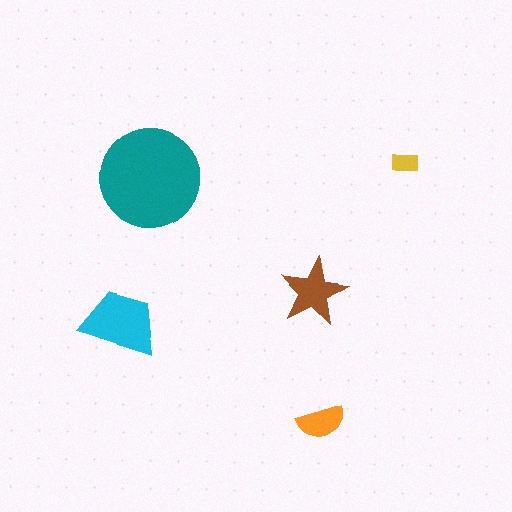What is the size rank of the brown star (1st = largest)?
3rd.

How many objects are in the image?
There are 5 objects in the image.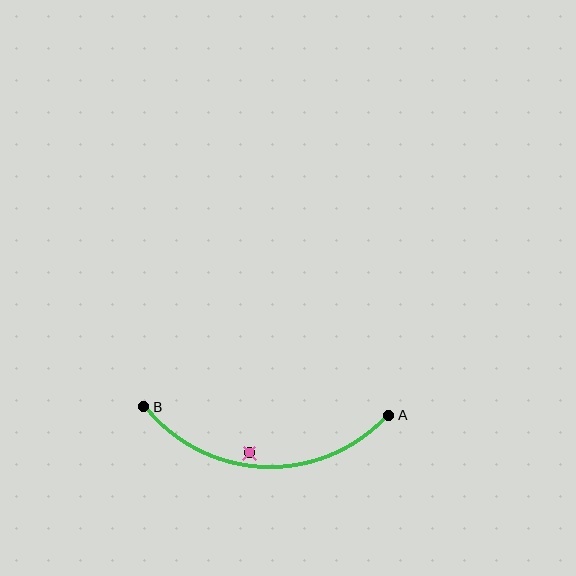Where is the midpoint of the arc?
The arc midpoint is the point on the curve farthest from the straight line joining A and B. It sits below that line.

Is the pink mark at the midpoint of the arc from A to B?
No — the pink mark does not lie on the arc at all. It sits slightly inside the curve.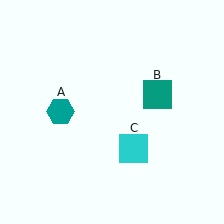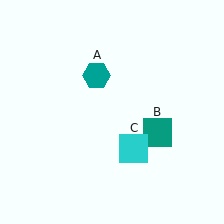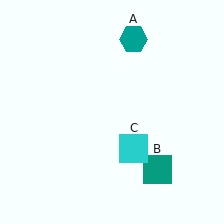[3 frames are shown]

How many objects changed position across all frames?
2 objects changed position: teal hexagon (object A), teal square (object B).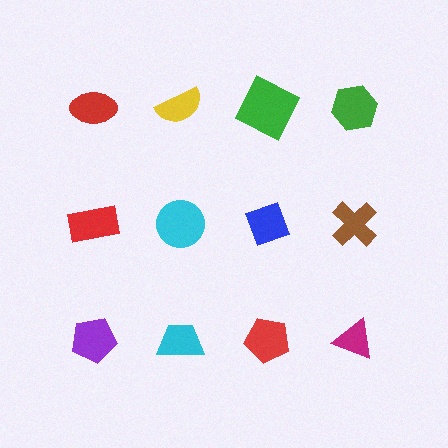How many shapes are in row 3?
4 shapes.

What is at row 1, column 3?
A green square.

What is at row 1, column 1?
A red ellipse.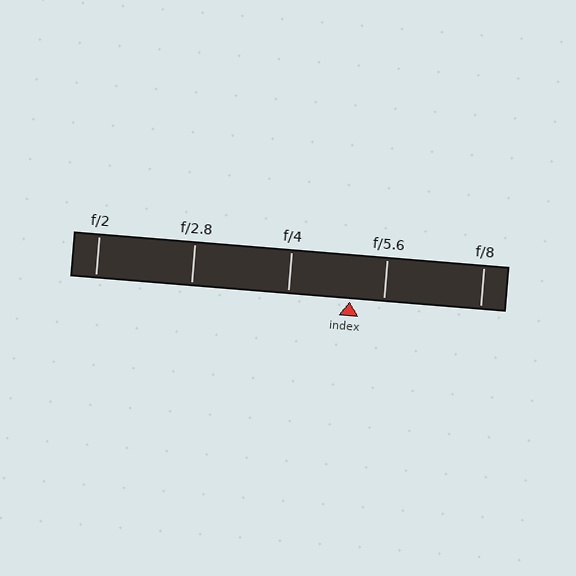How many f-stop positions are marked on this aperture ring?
There are 5 f-stop positions marked.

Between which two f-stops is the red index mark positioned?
The index mark is between f/4 and f/5.6.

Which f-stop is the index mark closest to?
The index mark is closest to f/5.6.